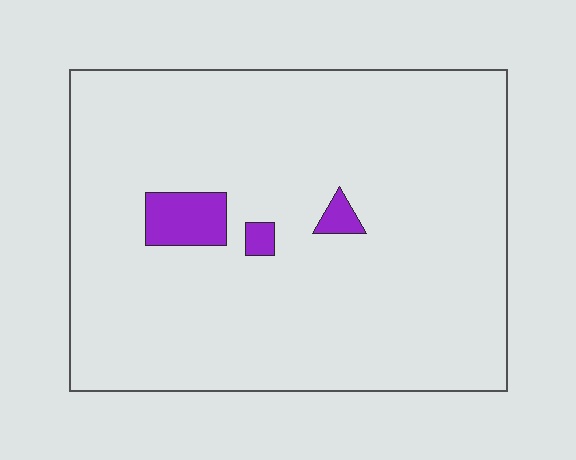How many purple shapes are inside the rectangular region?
3.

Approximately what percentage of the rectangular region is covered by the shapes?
Approximately 5%.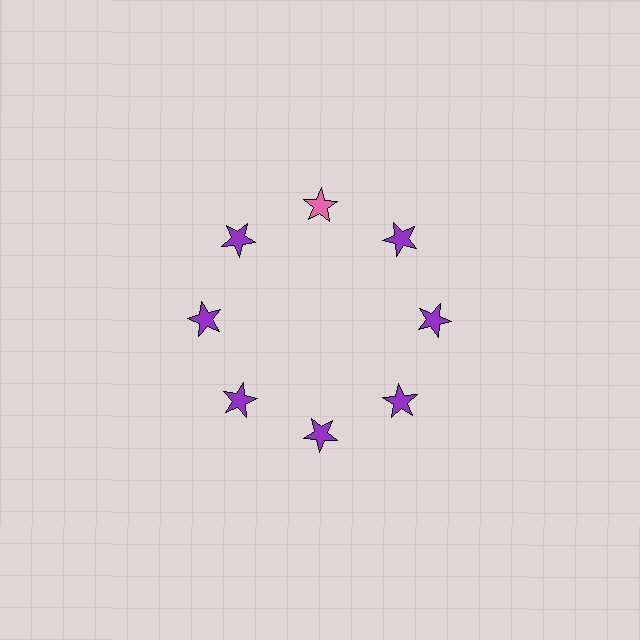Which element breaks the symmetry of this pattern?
The pink star at roughly the 12 o'clock position breaks the symmetry. All other shapes are purple stars.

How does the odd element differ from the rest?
It has a different color: pink instead of purple.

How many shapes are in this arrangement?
There are 8 shapes arranged in a ring pattern.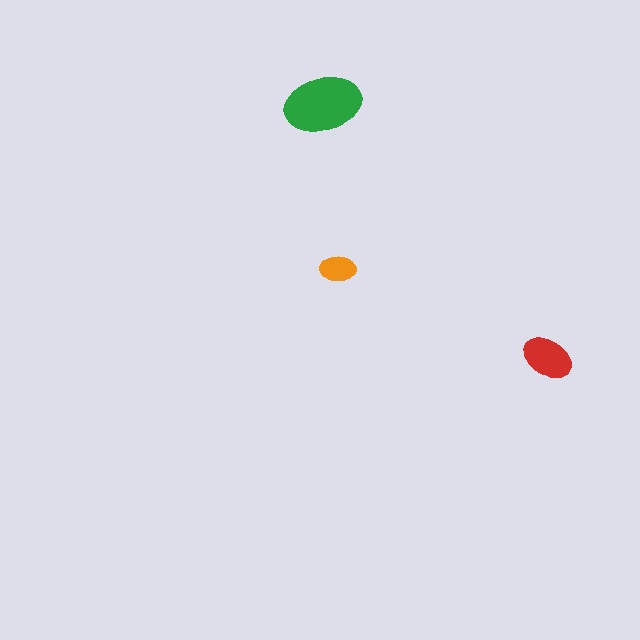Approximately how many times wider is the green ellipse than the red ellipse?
About 1.5 times wider.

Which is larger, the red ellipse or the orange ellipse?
The red one.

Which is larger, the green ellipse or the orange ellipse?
The green one.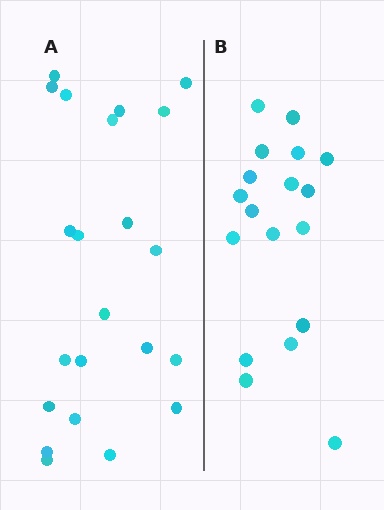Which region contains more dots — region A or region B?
Region A (the left region) has more dots.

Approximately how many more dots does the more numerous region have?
Region A has about 4 more dots than region B.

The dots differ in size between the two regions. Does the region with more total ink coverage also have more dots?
No. Region B has more total ink coverage because its dots are larger, but region A actually contains more individual dots. Total area can be misleading — the number of items is what matters here.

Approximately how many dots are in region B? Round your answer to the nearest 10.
About 20 dots. (The exact count is 18, which rounds to 20.)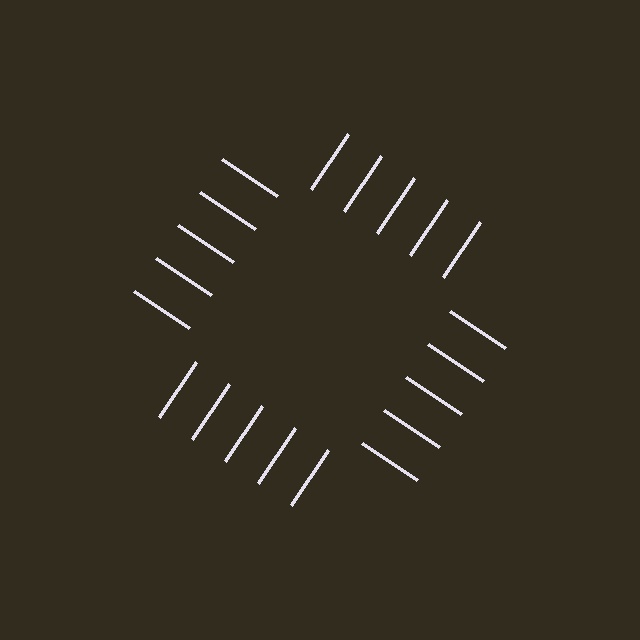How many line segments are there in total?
20 — 5 along each of the 4 edges.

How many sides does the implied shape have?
4 sides — the line-ends trace a square.